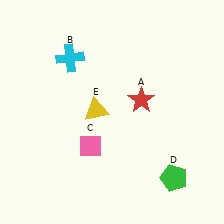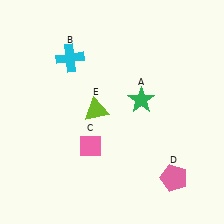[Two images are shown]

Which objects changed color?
A changed from red to green. D changed from green to pink. E changed from yellow to lime.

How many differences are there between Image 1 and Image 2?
There are 3 differences between the two images.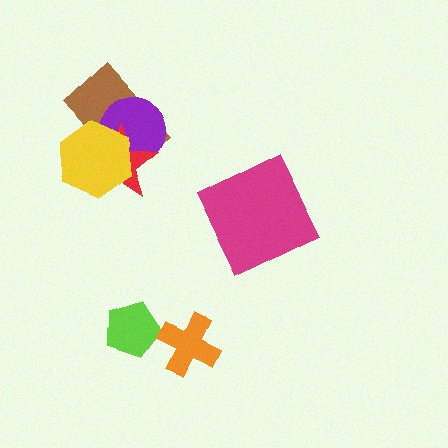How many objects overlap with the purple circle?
3 objects overlap with the purple circle.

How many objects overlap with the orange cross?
0 objects overlap with the orange cross.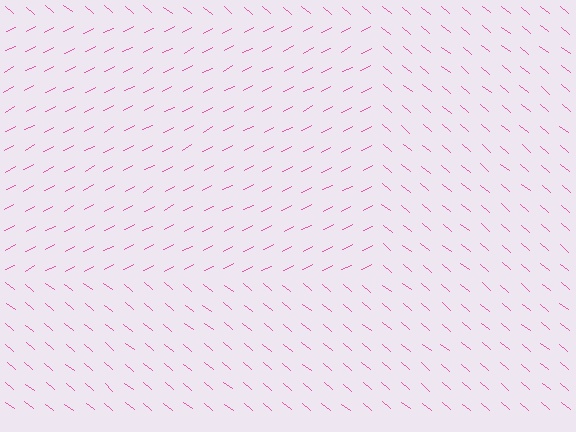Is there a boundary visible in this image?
Yes, there is a texture boundary formed by a change in line orientation.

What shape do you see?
I see a rectangle.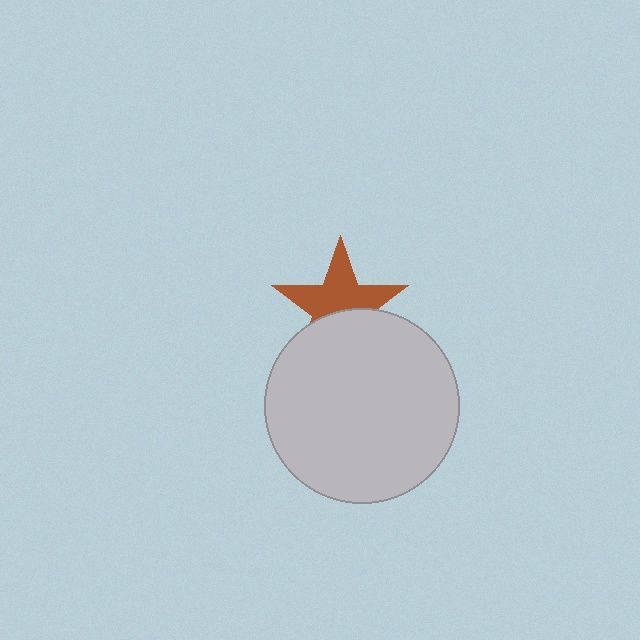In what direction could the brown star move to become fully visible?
The brown star could move up. That would shift it out from behind the light gray circle entirely.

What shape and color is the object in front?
The object in front is a light gray circle.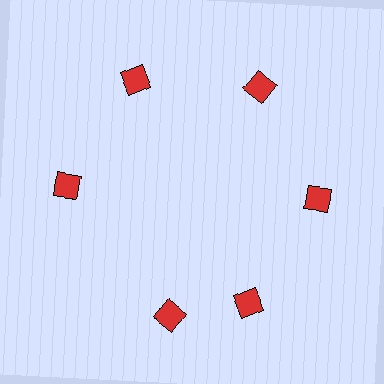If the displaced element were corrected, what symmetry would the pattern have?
It would have 6-fold rotational symmetry — the pattern would map onto itself every 60 degrees.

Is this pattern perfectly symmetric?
No. The 6 red diamonds are arranged in a ring, but one element near the 7 o'clock position is rotated out of alignment along the ring, breaking the 6-fold rotational symmetry.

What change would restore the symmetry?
The symmetry would be restored by rotating it back into even spacing with its neighbors so that all 6 diamonds sit at equal angles and equal distance from the center.